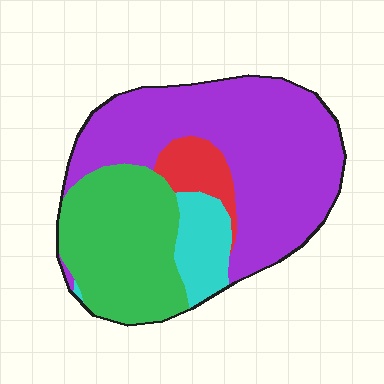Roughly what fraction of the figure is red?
Red takes up about one tenth (1/10) of the figure.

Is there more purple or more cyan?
Purple.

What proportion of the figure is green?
Green covers 30% of the figure.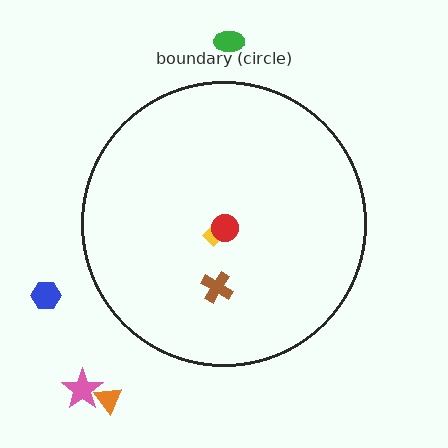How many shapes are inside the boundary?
3 inside, 4 outside.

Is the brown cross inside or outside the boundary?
Inside.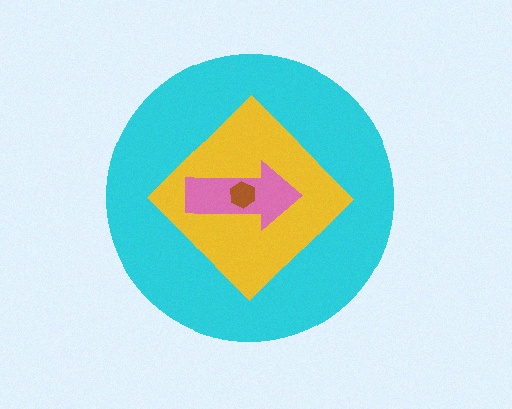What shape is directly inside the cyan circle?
The yellow diamond.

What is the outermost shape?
The cyan circle.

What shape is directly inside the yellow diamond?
The pink arrow.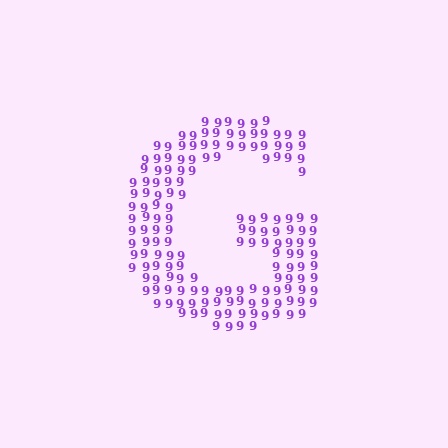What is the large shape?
The large shape is the letter G.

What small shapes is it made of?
It is made of small digit 9's.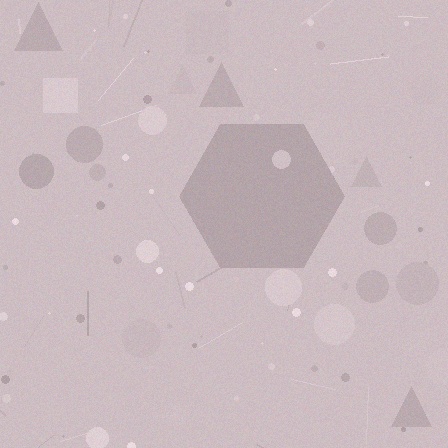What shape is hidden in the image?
A hexagon is hidden in the image.